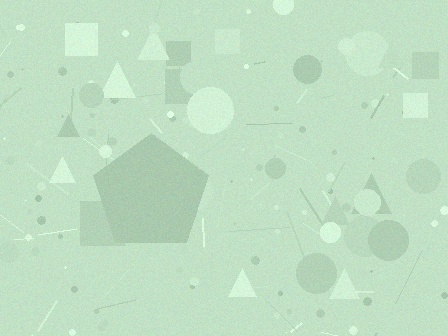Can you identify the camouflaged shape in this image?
The camouflaged shape is a pentagon.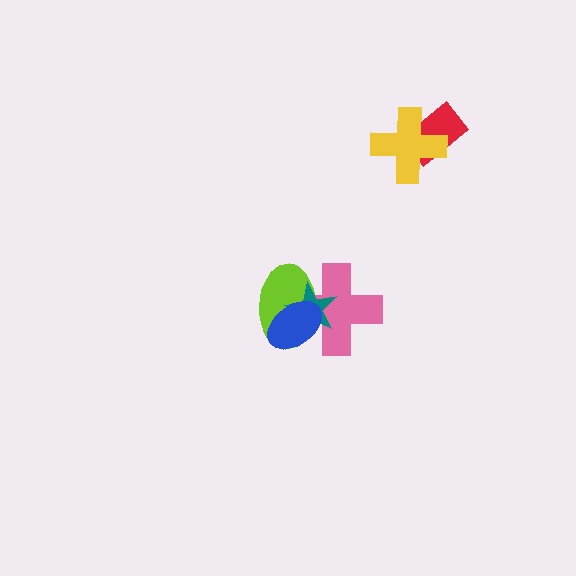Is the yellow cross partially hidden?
No, no other shape covers it.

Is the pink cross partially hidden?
Yes, it is partially covered by another shape.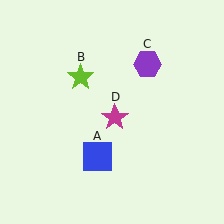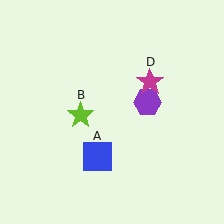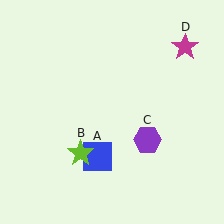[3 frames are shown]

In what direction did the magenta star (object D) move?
The magenta star (object D) moved up and to the right.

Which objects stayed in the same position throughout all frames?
Blue square (object A) remained stationary.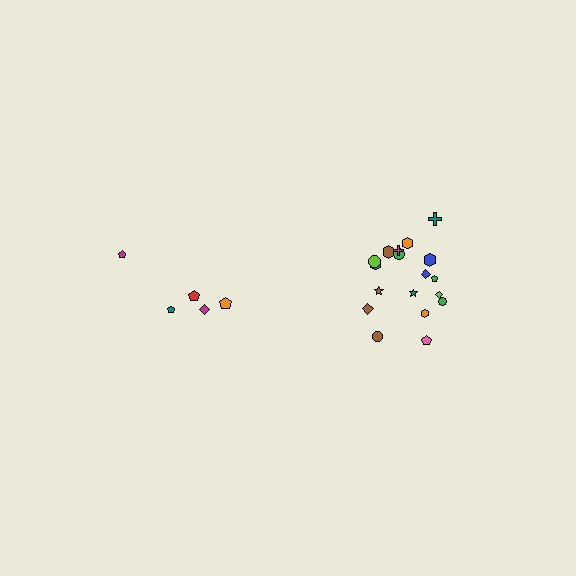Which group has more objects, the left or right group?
The right group.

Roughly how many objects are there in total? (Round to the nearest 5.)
Roughly 25 objects in total.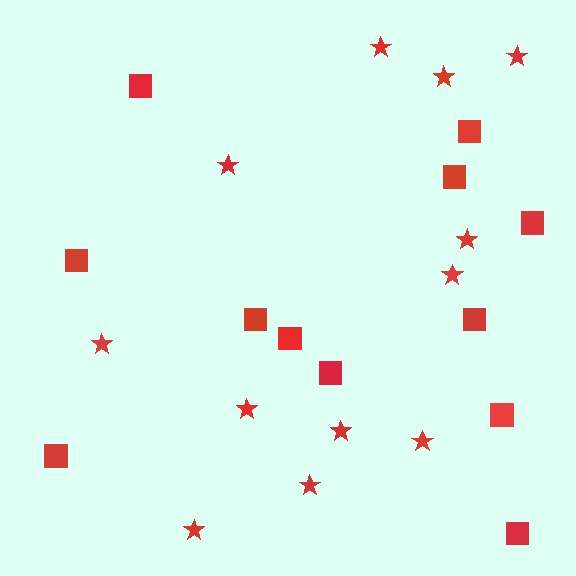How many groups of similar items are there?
There are 2 groups: one group of squares (12) and one group of stars (12).